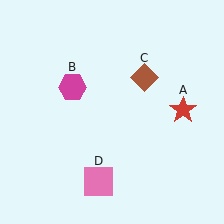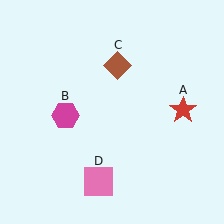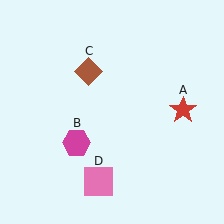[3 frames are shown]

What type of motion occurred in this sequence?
The magenta hexagon (object B), brown diamond (object C) rotated counterclockwise around the center of the scene.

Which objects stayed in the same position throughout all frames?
Red star (object A) and pink square (object D) remained stationary.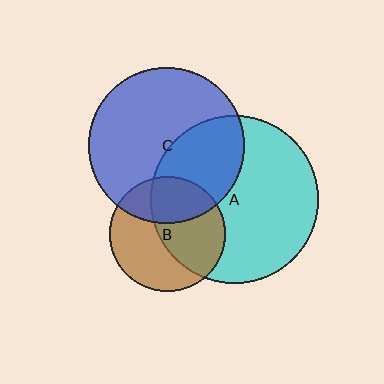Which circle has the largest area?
Circle A (cyan).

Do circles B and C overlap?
Yes.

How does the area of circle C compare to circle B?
Approximately 1.8 times.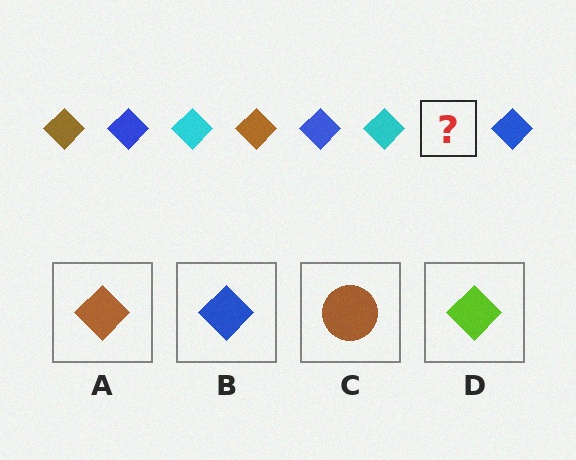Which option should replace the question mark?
Option A.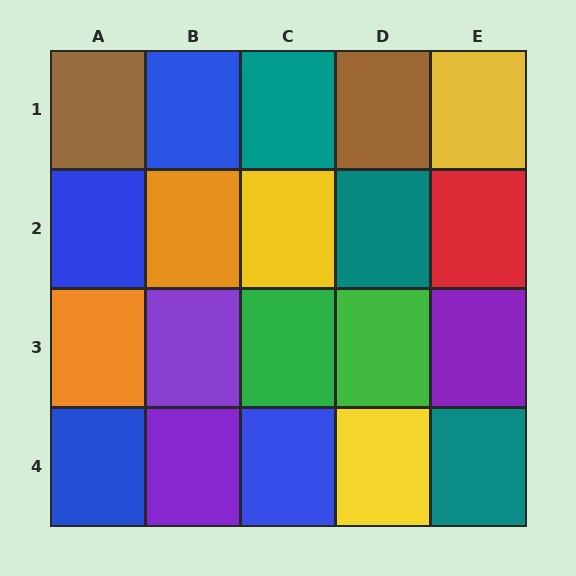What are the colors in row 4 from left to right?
Blue, purple, blue, yellow, teal.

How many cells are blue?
4 cells are blue.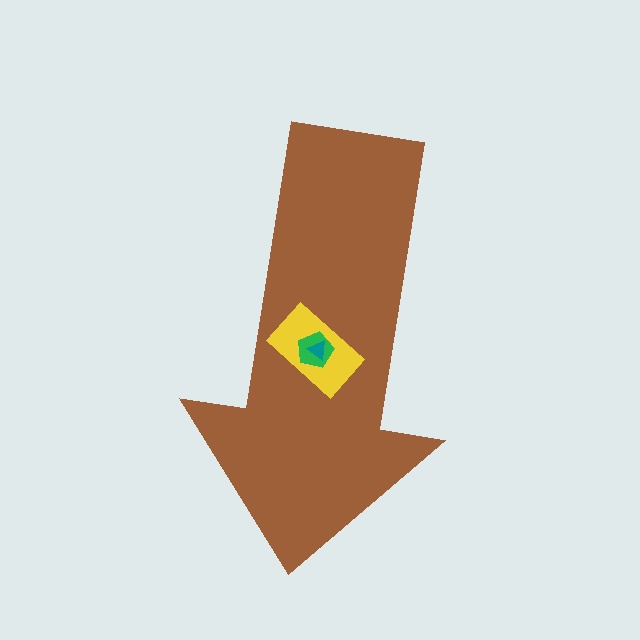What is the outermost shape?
The brown arrow.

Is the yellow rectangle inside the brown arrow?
Yes.